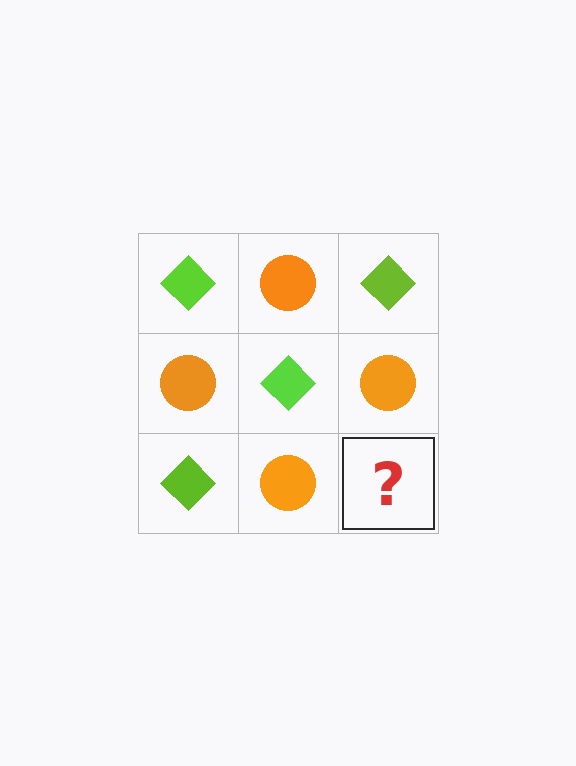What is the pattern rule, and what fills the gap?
The rule is that it alternates lime diamond and orange circle in a checkerboard pattern. The gap should be filled with a lime diamond.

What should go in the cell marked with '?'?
The missing cell should contain a lime diamond.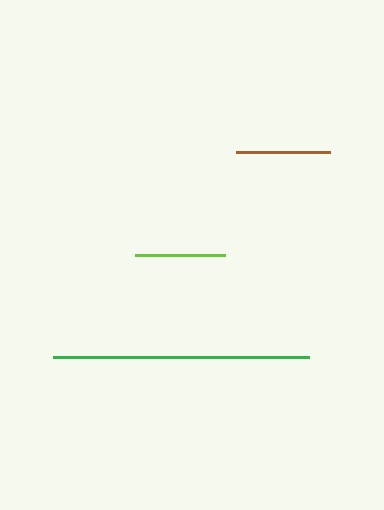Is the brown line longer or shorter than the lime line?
The brown line is longer than the lime line.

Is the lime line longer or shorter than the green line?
The green line is longer than the lime line.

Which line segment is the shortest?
The lime line is the shortest at approximately 90 pixels.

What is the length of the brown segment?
The brown segment is approximately 94 pixels long.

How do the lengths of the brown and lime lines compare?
The brown and lime lines are approximately the same length.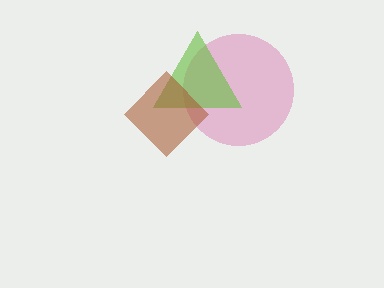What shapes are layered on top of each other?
The layered shapes are: a pink circle, a lime triangle, a brown diamond.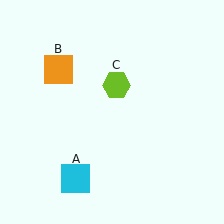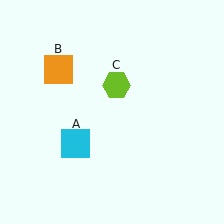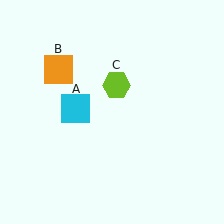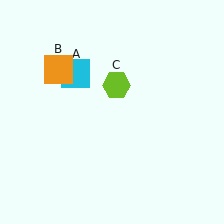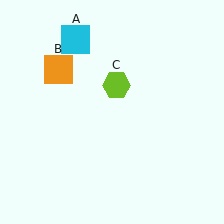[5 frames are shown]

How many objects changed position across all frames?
1 object changed position: cyan square (object A).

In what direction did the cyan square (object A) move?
The cyan square (object A) moved up.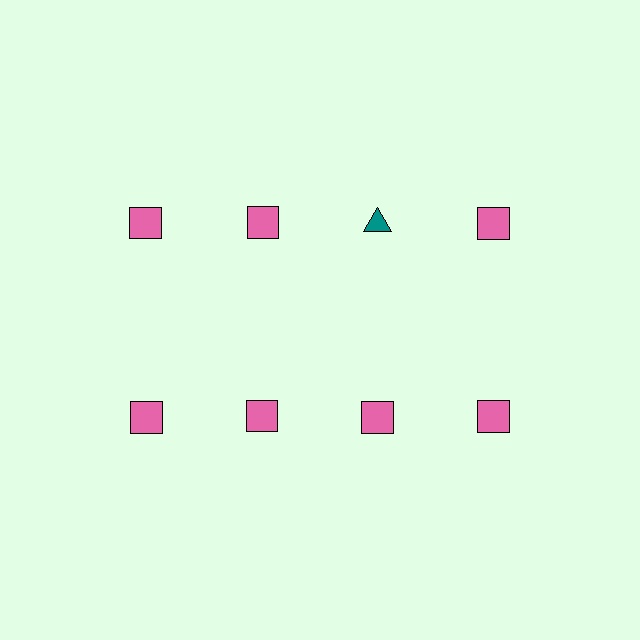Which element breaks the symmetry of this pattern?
The teal triangle in the top row, center column breaks the symmetry. All other shapes are pink squares.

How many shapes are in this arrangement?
There are 8 shapes arranged in a grid pattern.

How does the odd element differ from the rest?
It differs in both color (teal instead of pink) and shape (triangle instead of square).